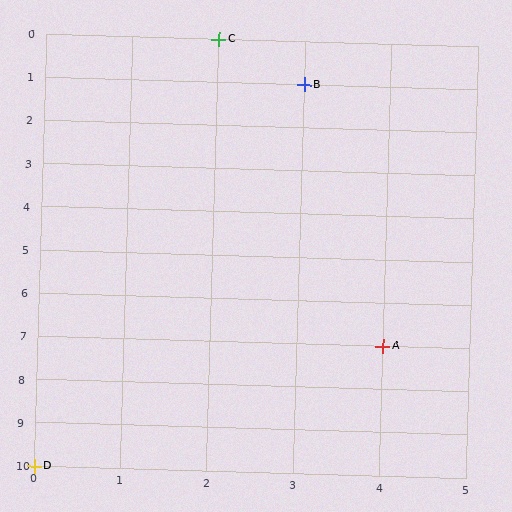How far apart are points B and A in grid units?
Points B and A are 1 column and 6 rows apart (about 6.1 grid units diagonally).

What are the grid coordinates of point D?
Point D is at grid coordinates (0, 10).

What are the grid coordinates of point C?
Point C is at grid coordinates (2, 0).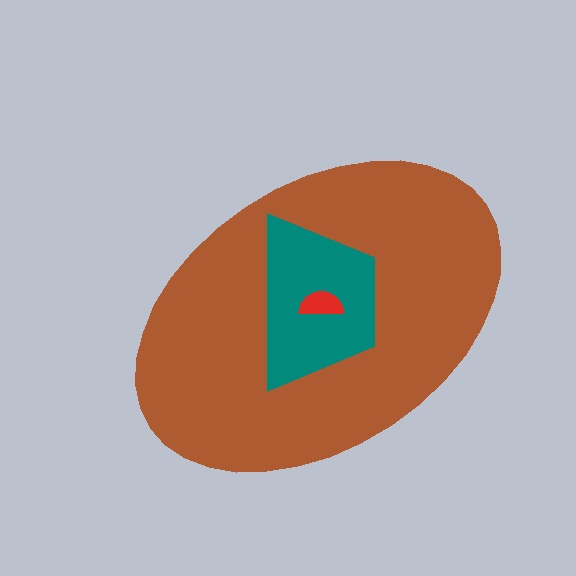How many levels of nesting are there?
3.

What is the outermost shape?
The brown ellipse.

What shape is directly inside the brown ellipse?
The teal trapezoid.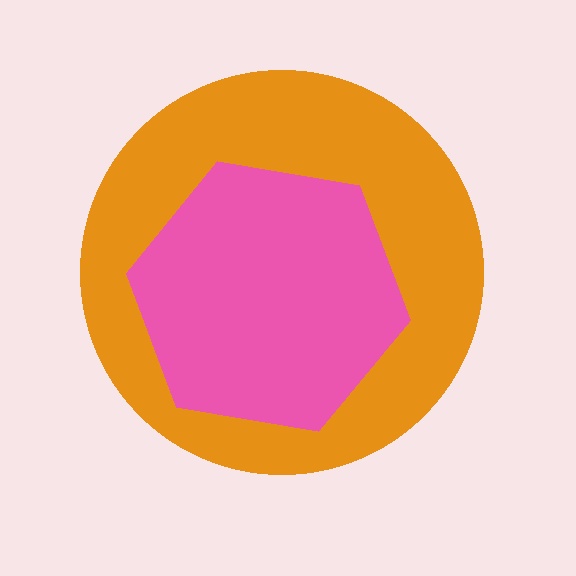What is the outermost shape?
The orange circle.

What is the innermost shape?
The pink hexagon.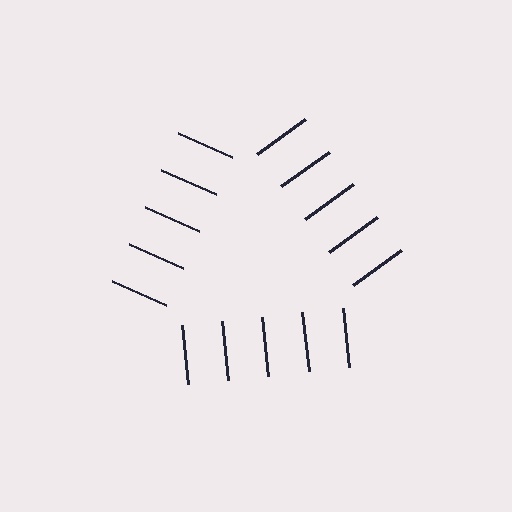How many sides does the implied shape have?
3 sides — the line-ends trace a triangle.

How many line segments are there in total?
15 — 5 along each of the 3 edges.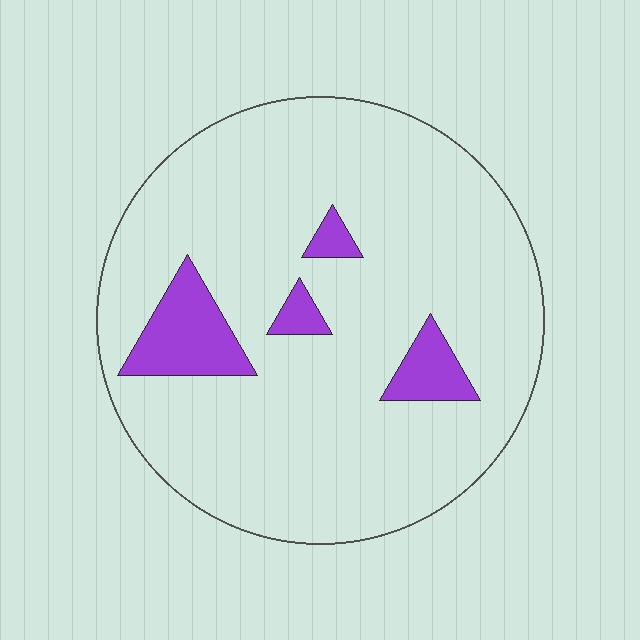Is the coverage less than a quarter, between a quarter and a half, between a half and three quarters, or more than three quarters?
Less than a quarter.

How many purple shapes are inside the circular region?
4.